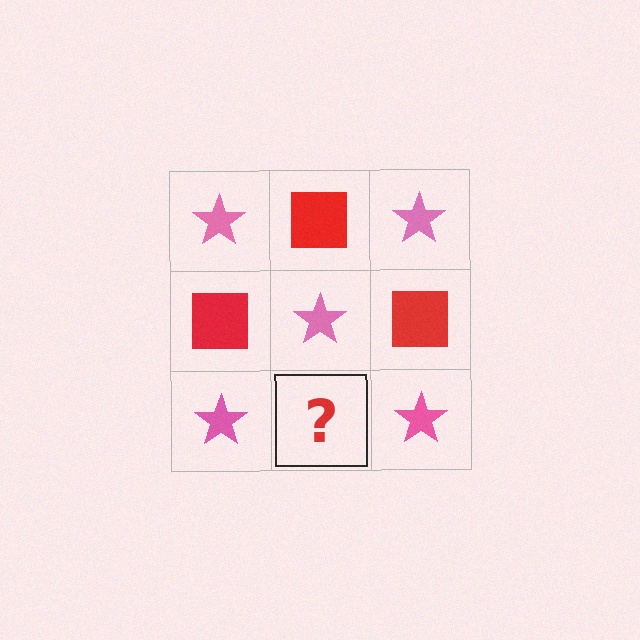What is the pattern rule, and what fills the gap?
The rule is that it alternates pink star and red square in a checkerboard pattern. The gap should be filled with a red square.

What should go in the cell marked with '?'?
The missing cell should contain a red square.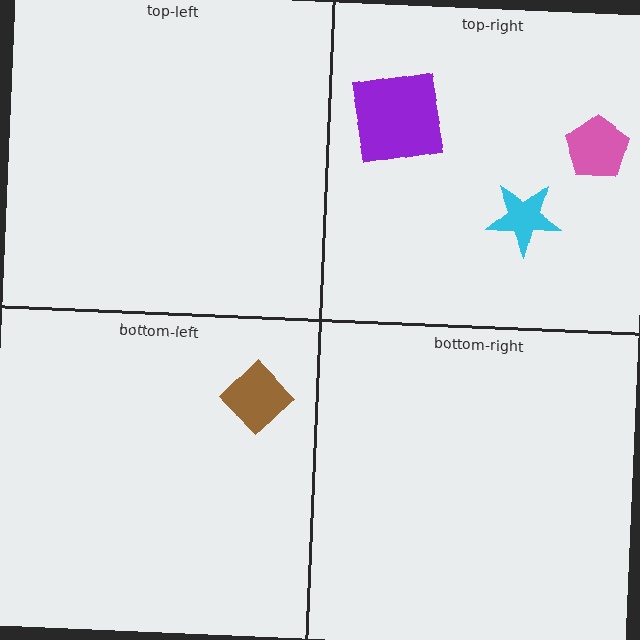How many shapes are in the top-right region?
3.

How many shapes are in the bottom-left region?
1.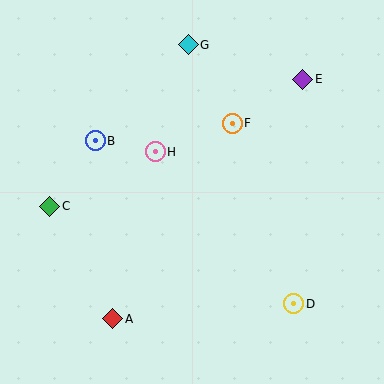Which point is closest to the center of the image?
Point H at (155, 152) is closest to the center.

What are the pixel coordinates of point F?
Point F is at (232, 123).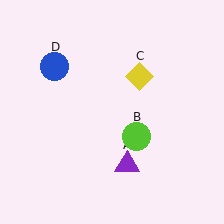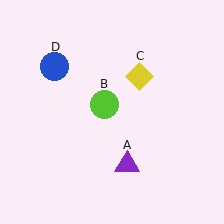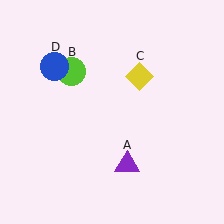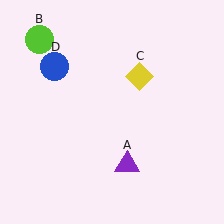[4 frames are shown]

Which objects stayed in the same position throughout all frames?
Purple triangle (object A) and yellow diamond (object C) and blue circle (object D) remained stationary.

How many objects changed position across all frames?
1 object changed position: lime circle (object B).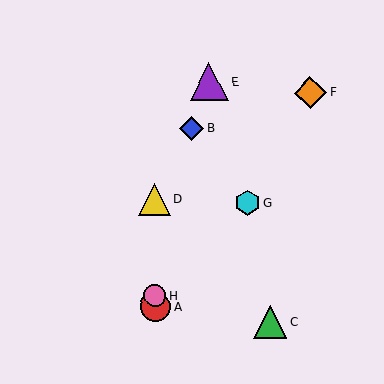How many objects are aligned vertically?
3 objects (A, D, H) are aligned vertically.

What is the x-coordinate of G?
Object G is at x≈248.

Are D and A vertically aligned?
Yes, both are at x≈155.